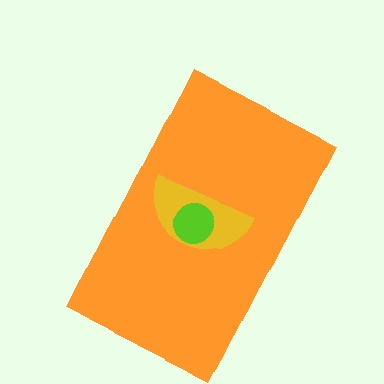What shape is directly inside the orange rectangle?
The yellow semicircle.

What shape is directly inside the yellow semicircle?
The lime circle.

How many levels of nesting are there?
3.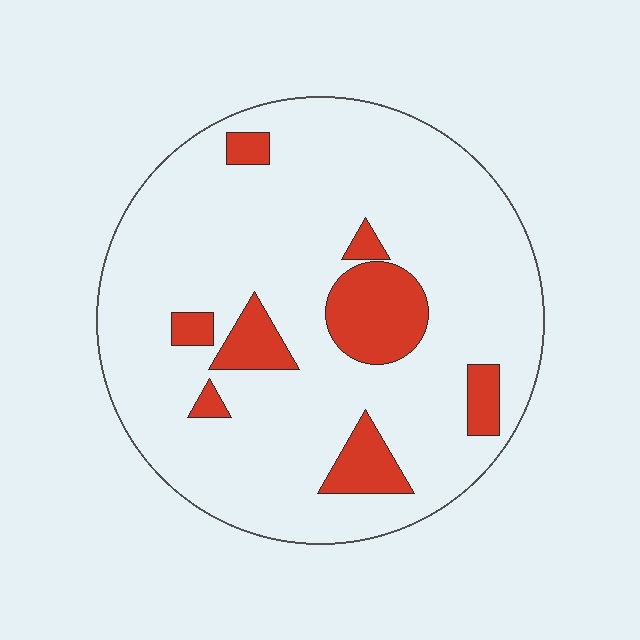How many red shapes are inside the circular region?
8.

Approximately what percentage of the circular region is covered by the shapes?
Approximately 15%.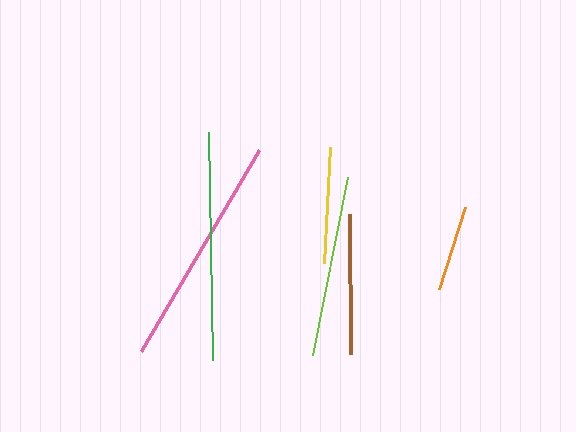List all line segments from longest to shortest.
From longest to shortest: pink, green, lime, brown, yellow, orange.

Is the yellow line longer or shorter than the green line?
The green line is longer than the yellow line.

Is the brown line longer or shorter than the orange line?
The brown line is longer than the orange line.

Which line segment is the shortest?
The orange line is the shortest at approximately 86 pixels.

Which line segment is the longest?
The pink line is the longest at approximately 233 pixels.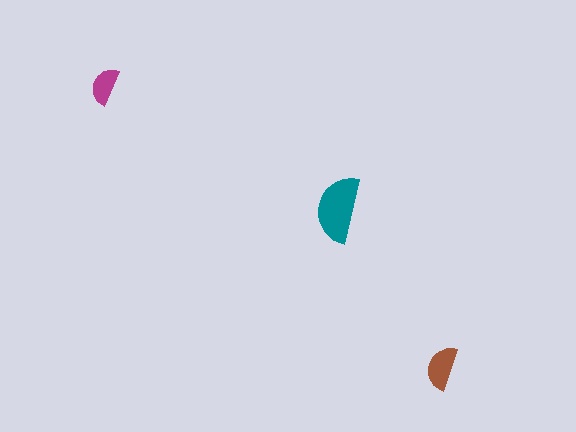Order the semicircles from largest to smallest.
the teal one, the brown one, the magenta one.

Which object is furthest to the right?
The brown semicircle is rightmost.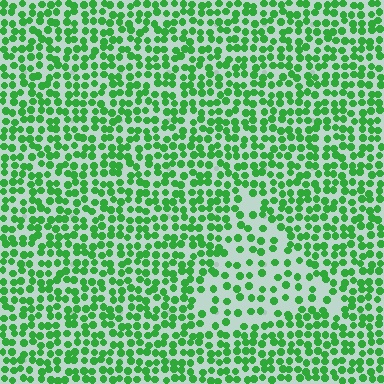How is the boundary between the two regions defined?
The boundary is defined by a change in element density (approximately 1.9x ratio). All elements are the same color, size, and shape.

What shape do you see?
I see a triangle.